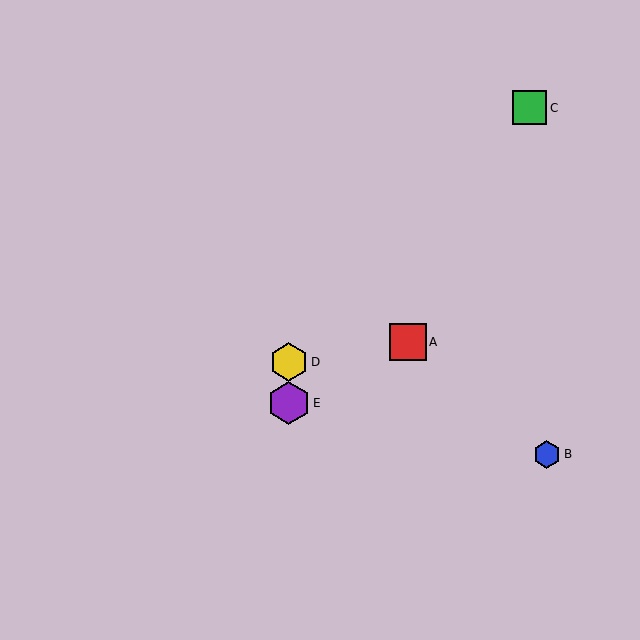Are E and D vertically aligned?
Yes, both are at x≈289.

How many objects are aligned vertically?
2 objects (D, E) are aligned vertically.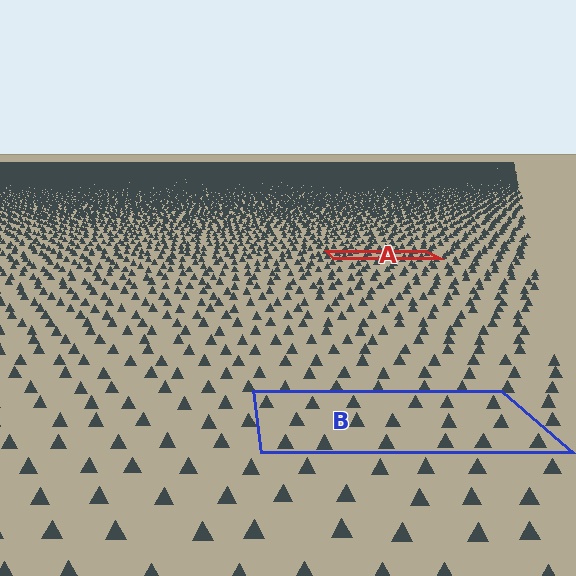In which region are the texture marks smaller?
The texture marks are smaller in region A, because it is farther away.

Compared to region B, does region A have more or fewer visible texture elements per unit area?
Region A has more texture elements per unit area — they are packed more densely because it is farther away.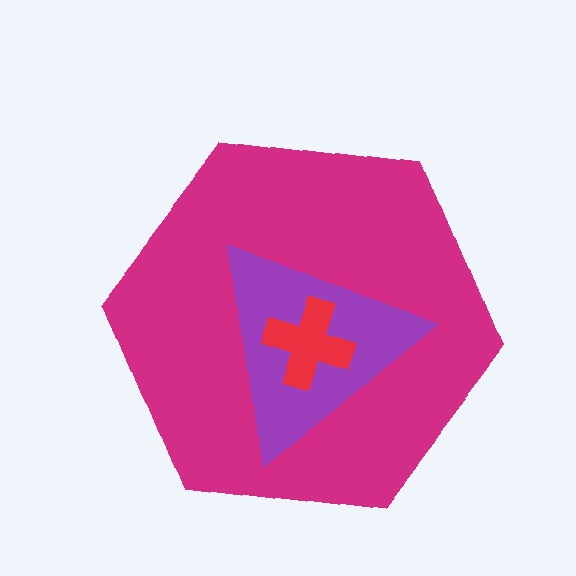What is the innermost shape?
The red cross.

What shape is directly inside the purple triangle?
The red cross.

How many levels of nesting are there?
3.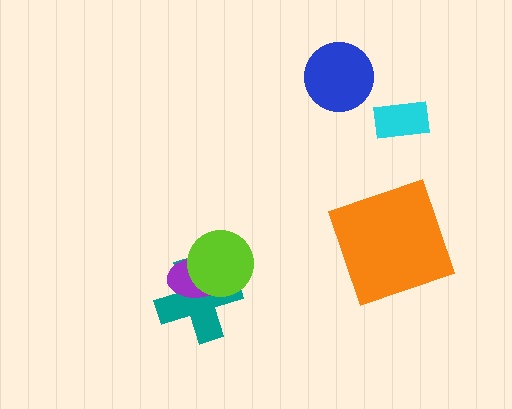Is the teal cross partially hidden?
Yes, it is partially covered by another shape.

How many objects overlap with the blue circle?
0 objects overlap with the blue circle.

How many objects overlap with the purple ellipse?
2 objects overlap with the purple ellipse.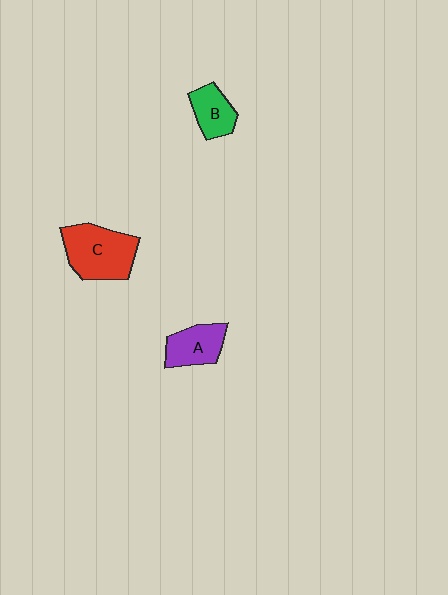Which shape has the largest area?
Shape C (red).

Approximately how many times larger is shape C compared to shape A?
Approximately 1.6 times.